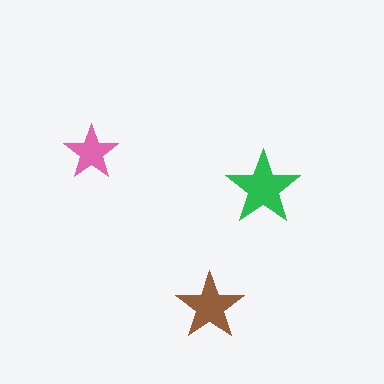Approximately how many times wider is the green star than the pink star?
About 1.5 times wider.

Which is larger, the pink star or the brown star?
The brown one.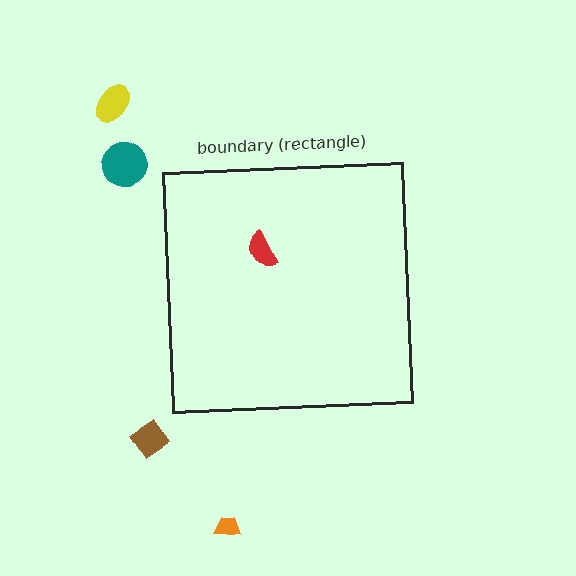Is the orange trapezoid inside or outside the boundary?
Outside.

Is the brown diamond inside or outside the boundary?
Outside.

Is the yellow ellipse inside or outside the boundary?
Outside.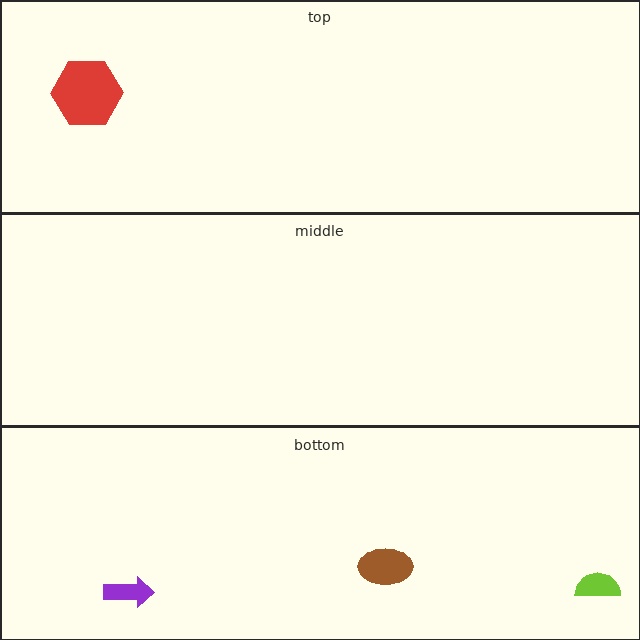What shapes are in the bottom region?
The purple arrow, the lime semicircle, the brown ellipse.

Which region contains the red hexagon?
The top region.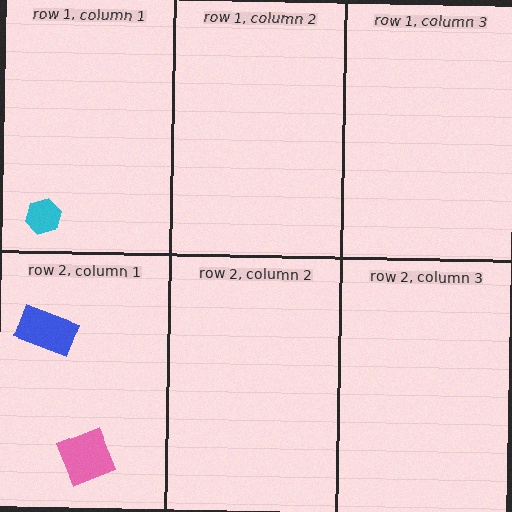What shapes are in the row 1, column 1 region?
The cyan hexagon.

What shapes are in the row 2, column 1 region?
The pink square, the blue rectangle.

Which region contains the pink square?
The row 2, column 1 region.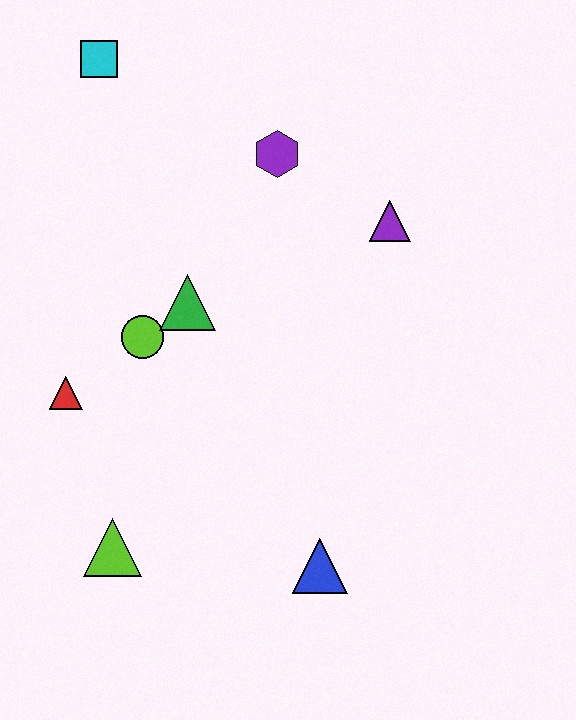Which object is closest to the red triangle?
The lime circle is closest to the red triangle.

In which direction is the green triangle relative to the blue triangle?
The green triangle is above the blue triangle.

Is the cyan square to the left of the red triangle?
No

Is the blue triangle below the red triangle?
Yes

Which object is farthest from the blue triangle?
The cyan square is farthest from the blue triangle.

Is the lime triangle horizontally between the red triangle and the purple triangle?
Yes